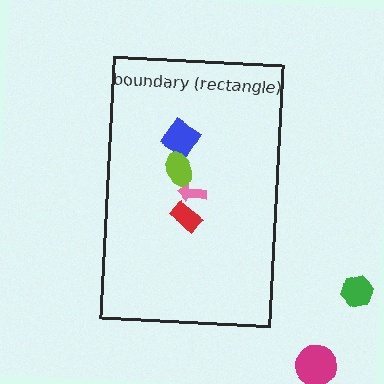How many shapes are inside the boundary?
4 inside, 2 outside.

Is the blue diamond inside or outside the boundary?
Inside.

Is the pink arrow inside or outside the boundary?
Inside.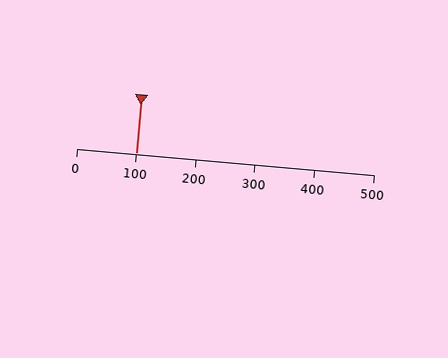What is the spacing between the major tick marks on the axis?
The major ticks are spaced 100 apart.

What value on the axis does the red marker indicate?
The marker indicates approximately 100.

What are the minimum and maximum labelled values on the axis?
The axis runs from 0 to 500.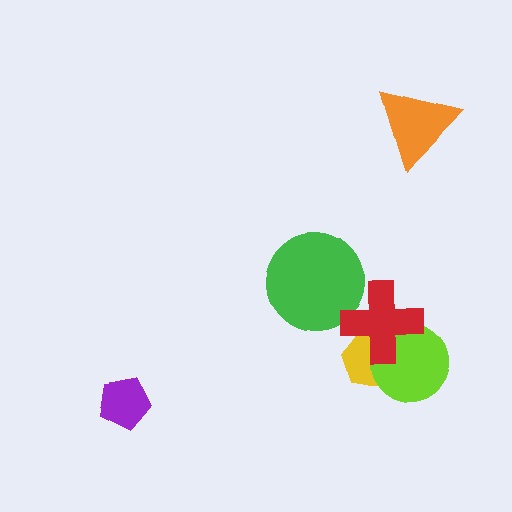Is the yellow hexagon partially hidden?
Yes, it is partially covered by another shape.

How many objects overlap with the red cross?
3 objects overlap with the red cross.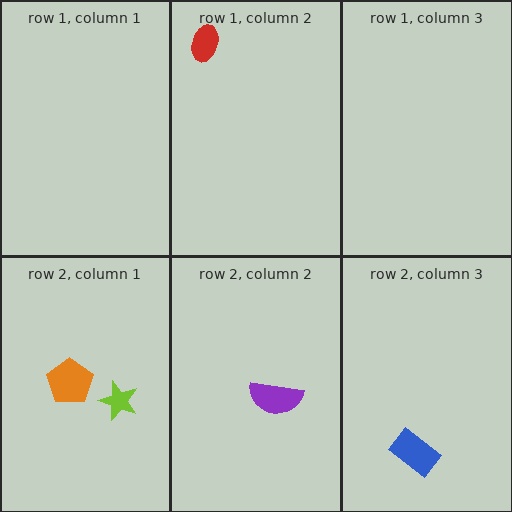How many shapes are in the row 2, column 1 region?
2.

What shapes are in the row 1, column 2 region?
The red ellipse.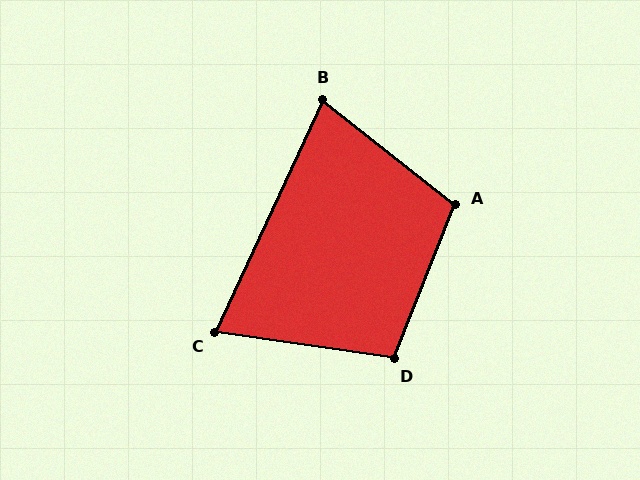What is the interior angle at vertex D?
Approximately 103 degrees (obtuse).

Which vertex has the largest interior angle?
A, at approximately 107 degrees.